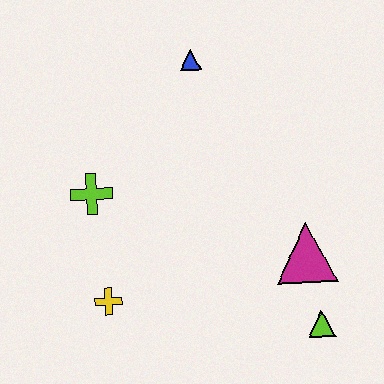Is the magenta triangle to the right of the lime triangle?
No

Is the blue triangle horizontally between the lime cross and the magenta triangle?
Yes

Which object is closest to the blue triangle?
The lime cross is closest to the blue triangle.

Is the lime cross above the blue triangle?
No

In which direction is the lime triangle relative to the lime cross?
The lime triangle is to the right of the lime cross.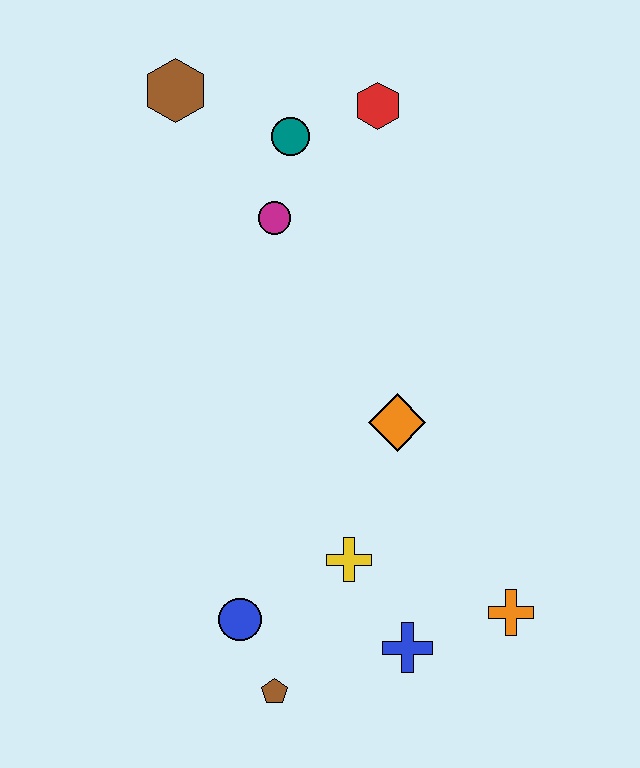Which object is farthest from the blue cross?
The brown hexagon is farthest from the blue cross.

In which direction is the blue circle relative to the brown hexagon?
The blue circle is below the brown hexagon.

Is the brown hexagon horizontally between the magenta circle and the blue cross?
No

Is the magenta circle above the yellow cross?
Yes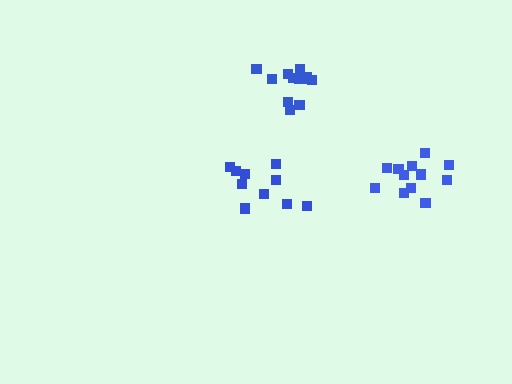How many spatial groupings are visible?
There are 3 spatial groupings.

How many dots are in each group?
Group 1: 12 dots, Group 2: 10 dots, Group 3: 12 dots (34 total).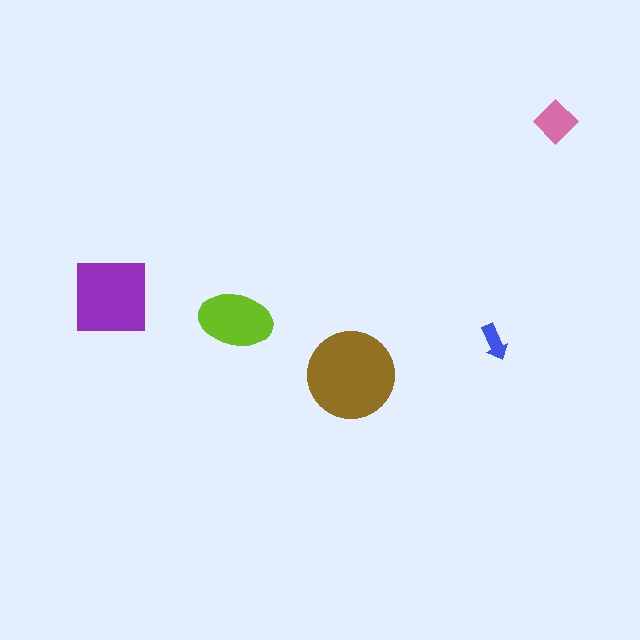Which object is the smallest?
The blue arrow.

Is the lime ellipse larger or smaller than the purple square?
Smaller.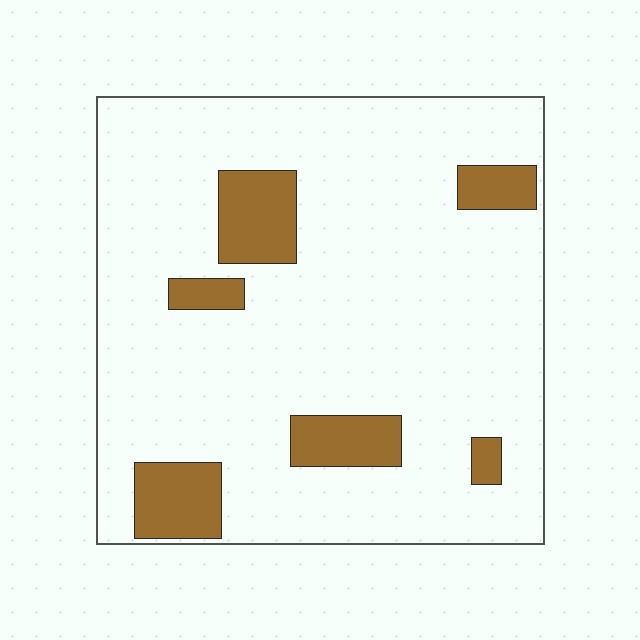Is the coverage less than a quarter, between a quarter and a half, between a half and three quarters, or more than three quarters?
Less than a quarter.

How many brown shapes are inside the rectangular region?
6.